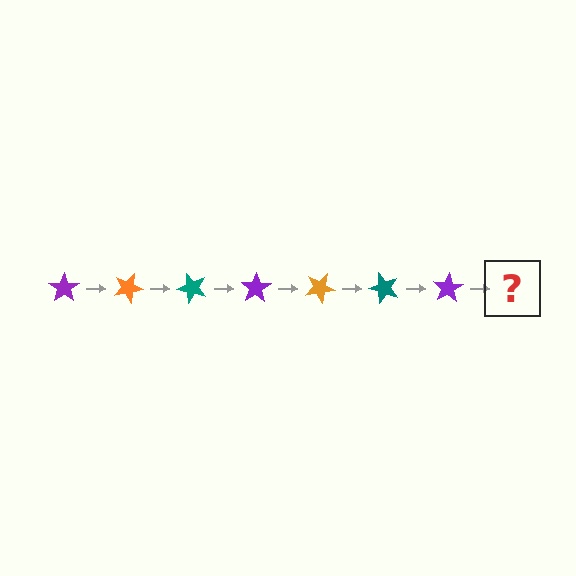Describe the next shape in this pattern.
It should be an orange star, rotated 175 degrees from the start.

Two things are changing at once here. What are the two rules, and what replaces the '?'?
The two rules are that it rotates 25 degrees each step and the color cycles through purple, orange, and teal. The '?' should be an orange star, rotated 175 degrees from the start.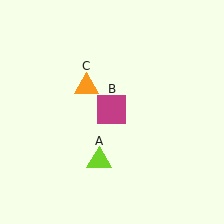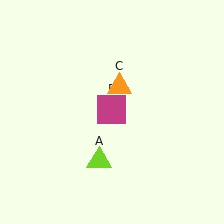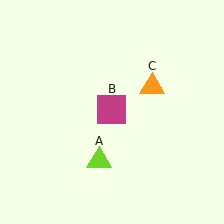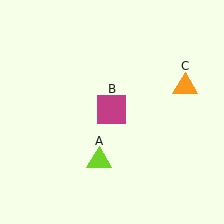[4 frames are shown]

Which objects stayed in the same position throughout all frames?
Lime triangle (object A) and magenta square (object B) remained stationary.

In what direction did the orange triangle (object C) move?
The orange triangle (object C) moved right.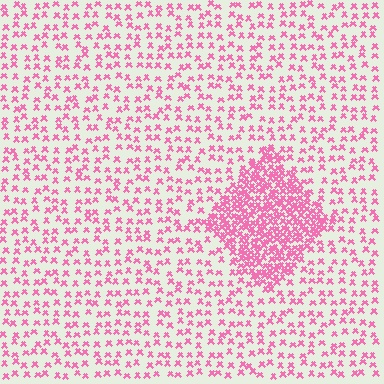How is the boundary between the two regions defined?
The boundary is defined by a change in element density (approximately 2.8x ratio). All elements are the same color, size, and shape.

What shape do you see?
I see a diamond.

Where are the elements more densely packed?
The elements are more densely packed inside the diamond boundary.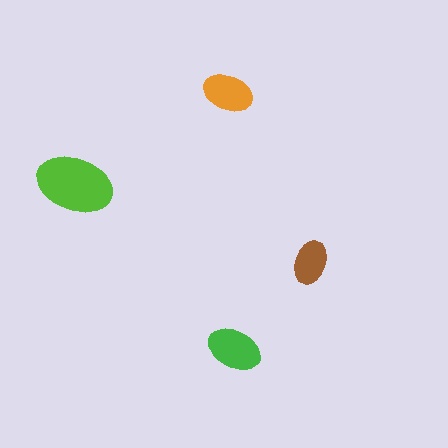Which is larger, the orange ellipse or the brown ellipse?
The orange one.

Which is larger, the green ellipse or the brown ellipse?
The green one.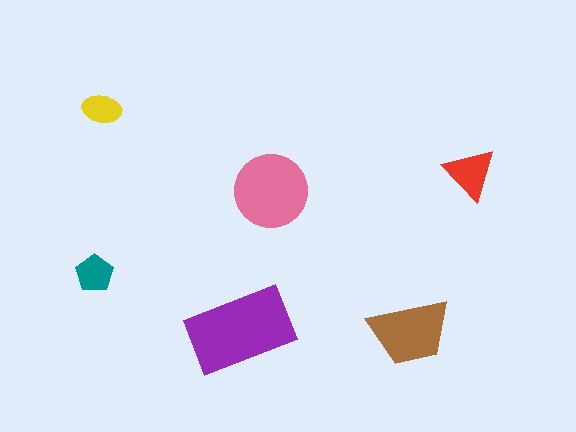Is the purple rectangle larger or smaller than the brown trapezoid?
Larger.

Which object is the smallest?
The yellow ellipse.